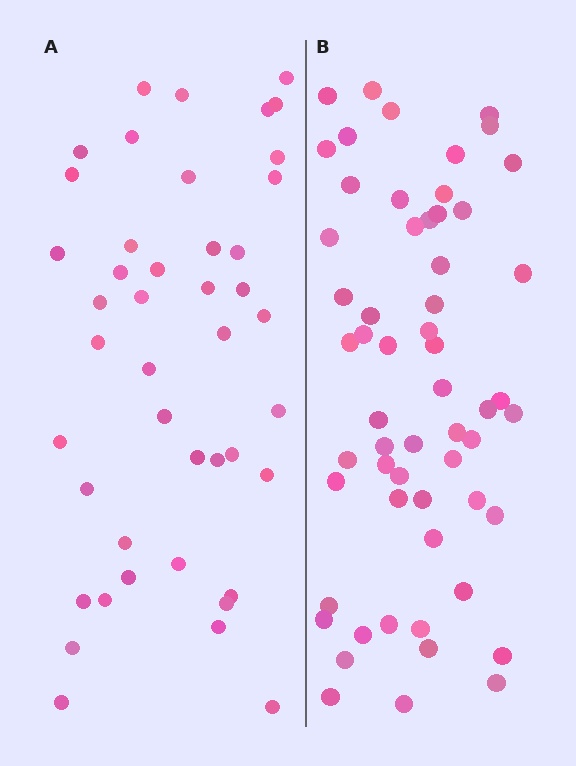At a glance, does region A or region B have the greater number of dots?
Region B (the right region) has more dots.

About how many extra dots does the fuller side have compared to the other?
Region B has approximately 15 more dots than region A.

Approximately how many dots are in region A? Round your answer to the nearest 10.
About 40 dots. (The exact count is 44, which rounds to 40.)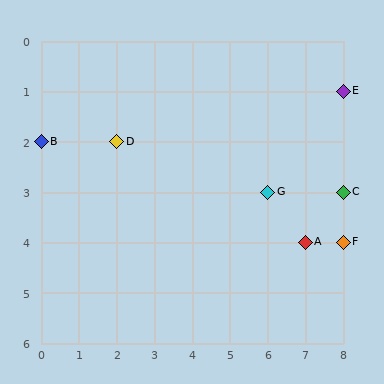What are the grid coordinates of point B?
Point B is at grid coordinates (0, 2).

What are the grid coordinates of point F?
Point F is at grid coordinates (8, 4).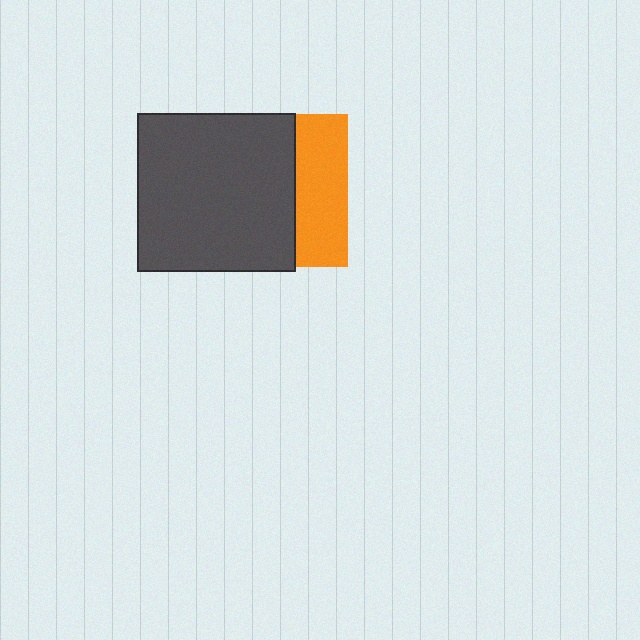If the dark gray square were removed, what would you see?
You would see the complete orange square.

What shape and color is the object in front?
The object in front is a dark gray square.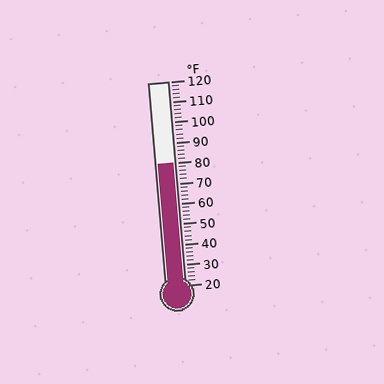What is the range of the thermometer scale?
The thermometer scale ranges from 20°F to 120°F.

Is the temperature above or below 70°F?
The temperature is above 70°F.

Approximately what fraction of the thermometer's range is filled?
The thermometer is filled to approximately 60% of its range.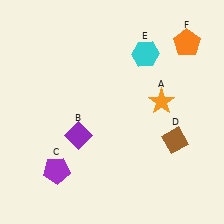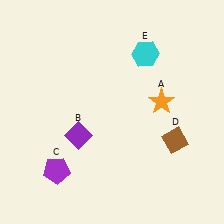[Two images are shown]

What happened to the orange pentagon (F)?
The orange pentagon (F) was removed in Image 2. It was in the top-right area of Image 1.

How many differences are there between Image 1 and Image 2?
There is 1 difference between the two images.